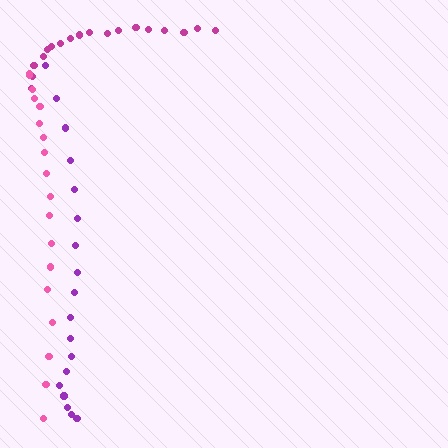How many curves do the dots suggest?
There are 3 distinct paths.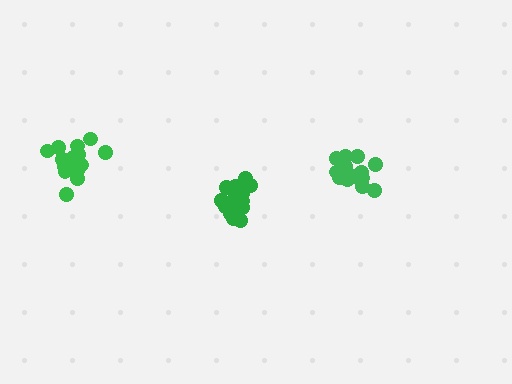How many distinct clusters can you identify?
There are 3 distinct clusters.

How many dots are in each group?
Group 1: 17 dots, Group 2: 18 dots, Group 3: 17 dots (52 total).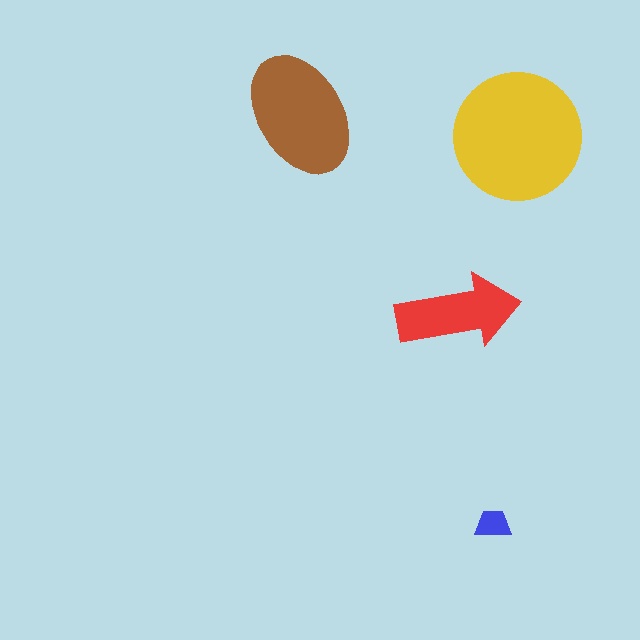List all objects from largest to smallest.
The yellow circle, the brown ellipse, the red arrow, the blue trapezoid.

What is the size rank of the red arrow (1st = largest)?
3rd.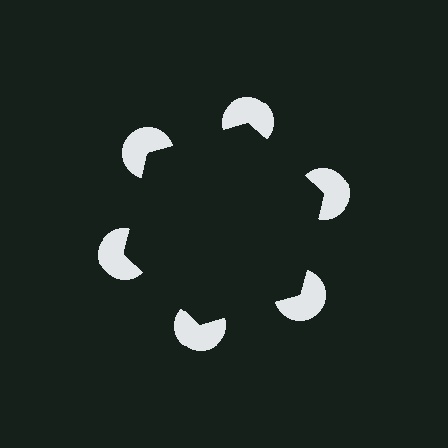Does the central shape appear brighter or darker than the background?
It typically appears slightly darker than the background, even though no actual brightness change is drawn.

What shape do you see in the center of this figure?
An illusory hexagon — its edges are inferred from the aligned wedge cuts in the pac-man discs, not physically drawn.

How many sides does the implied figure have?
6 sides.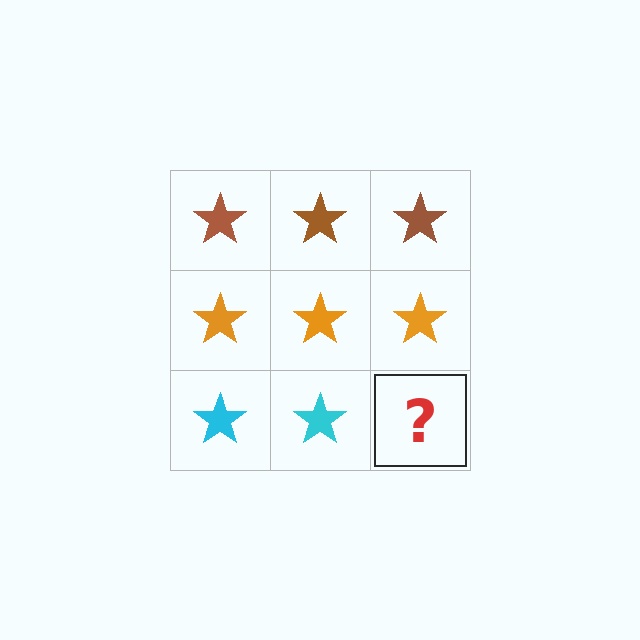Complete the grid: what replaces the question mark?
The question mark should be replaced with a cyan star.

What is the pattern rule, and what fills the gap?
The rule is that each row has a consistent color. The gap should be filled with a cyan star.